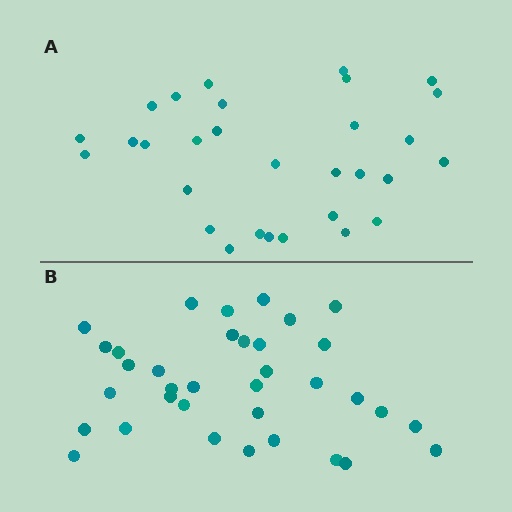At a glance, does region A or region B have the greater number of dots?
Region B (the bottom region) has more dots.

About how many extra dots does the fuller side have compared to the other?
Region B has about 5 more dots than region A.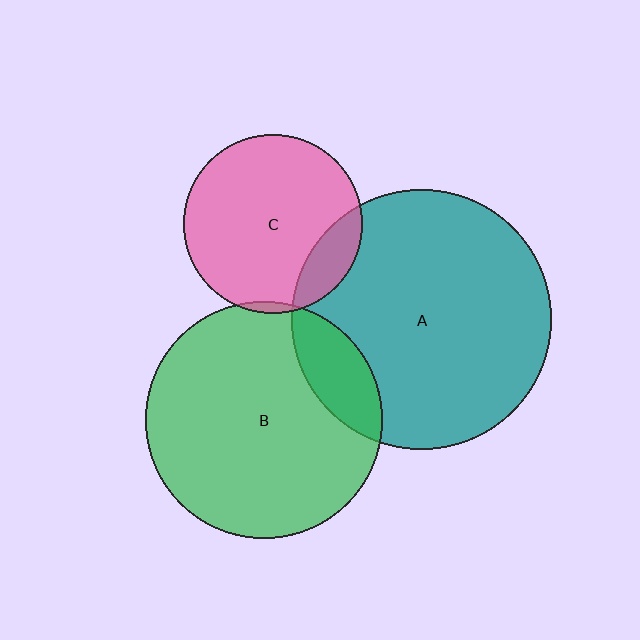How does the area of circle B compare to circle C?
Approximately 1.8 times.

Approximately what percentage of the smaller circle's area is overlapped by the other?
Approximately 5%.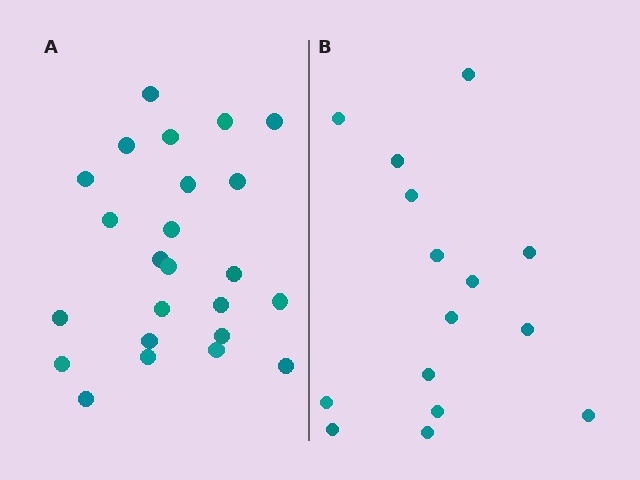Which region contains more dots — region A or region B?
Region A (the left region) has more dots.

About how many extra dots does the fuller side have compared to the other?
Region A has roughly 8 or so more dots than region B.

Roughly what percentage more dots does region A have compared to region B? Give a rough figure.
About 60% more.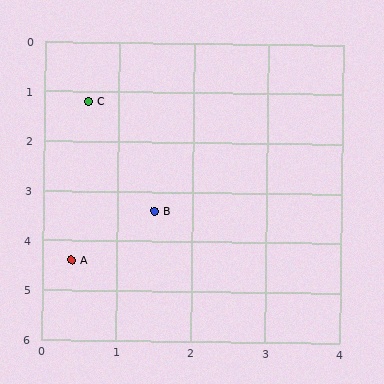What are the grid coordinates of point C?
Point C is at approximately (0.6, 1.2).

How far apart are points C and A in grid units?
Points C and A are about 3.2 grid units apart.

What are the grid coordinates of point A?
Point A is at approximately (0.4, 4.4).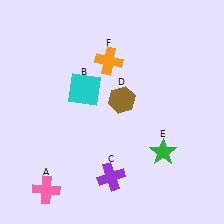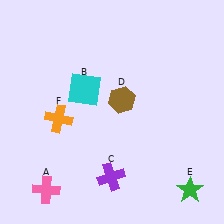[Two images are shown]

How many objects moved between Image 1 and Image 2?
2 objects moved between the two images.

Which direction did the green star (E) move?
The green star (E) moved down.